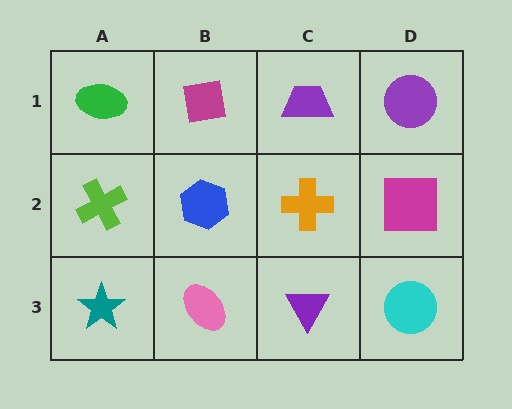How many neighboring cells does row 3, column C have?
3.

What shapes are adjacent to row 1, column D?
A magenta square (row 2, column D), a purple trapezoid (row 1, column C).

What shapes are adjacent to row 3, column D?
A magenta square (row 2, column D), a purple triangle (row 3, column C).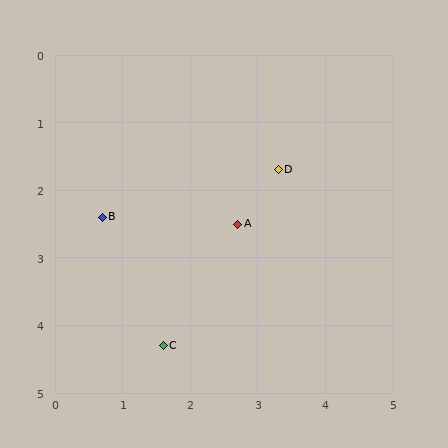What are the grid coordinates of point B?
Point B is at approximately (0.7, 2.4).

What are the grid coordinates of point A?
Point A is at approximately (2.7, 2.5).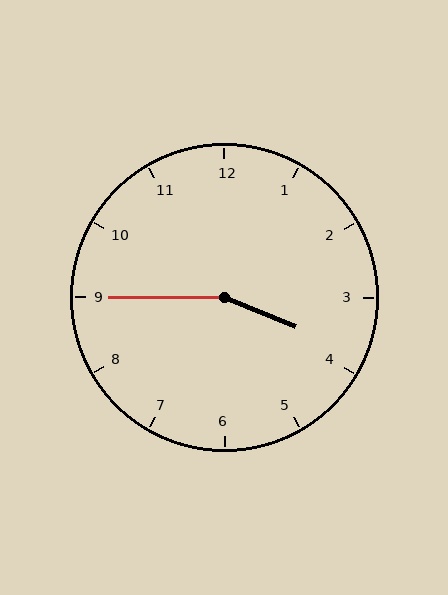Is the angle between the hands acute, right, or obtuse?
It is obtuse.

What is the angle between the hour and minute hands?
Approximately 158 degrees.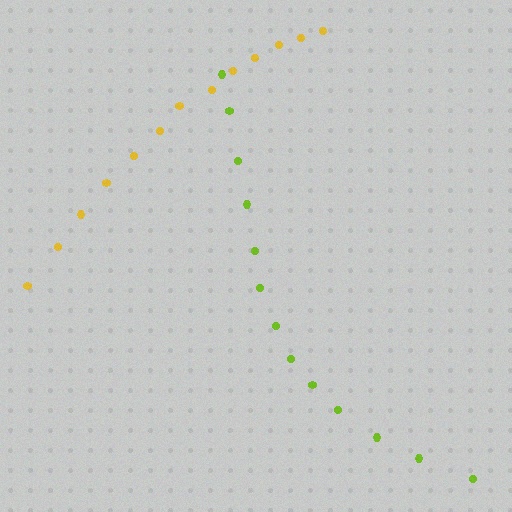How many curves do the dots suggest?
There are 2 distinct paths.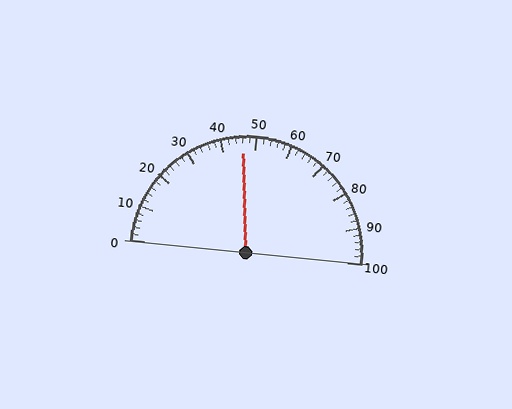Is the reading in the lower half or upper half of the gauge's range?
The reading is in the lower half of the range (0 to 100).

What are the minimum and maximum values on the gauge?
The gauge ranges from 0 to 100.